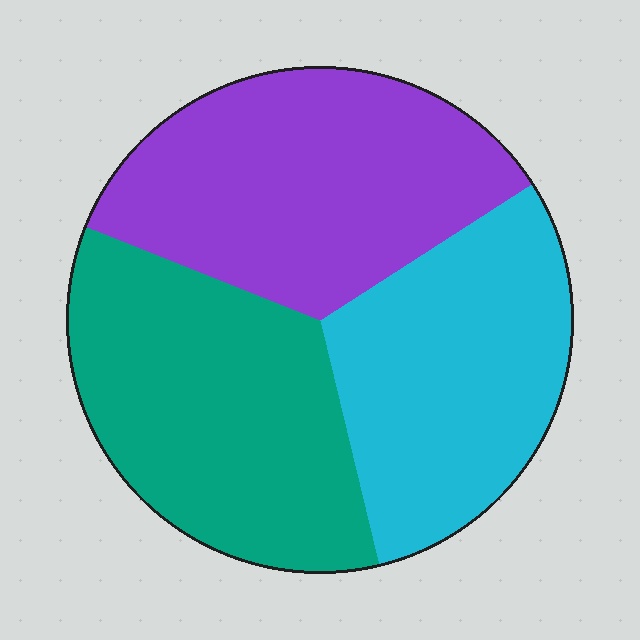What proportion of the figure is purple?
Purple takes up about one third (1/3) of the figure.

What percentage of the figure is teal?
Teal takes up between a quarter and a half of the figure.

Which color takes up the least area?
Cyan, at roughly 30%.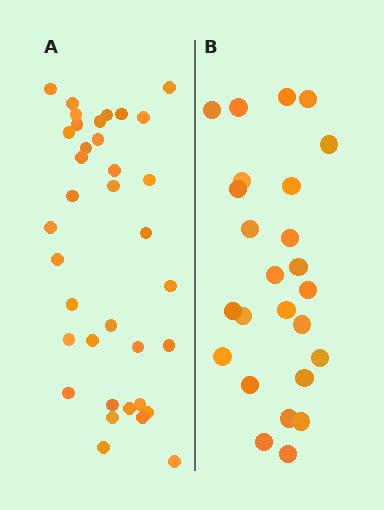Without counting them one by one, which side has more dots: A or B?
Region A (the left region) has more dots.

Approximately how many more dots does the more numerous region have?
Region A has roughly 12 or so more dots than region B.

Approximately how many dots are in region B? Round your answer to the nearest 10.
About 20 dots. (The exact count is 25, which rounds to 20.)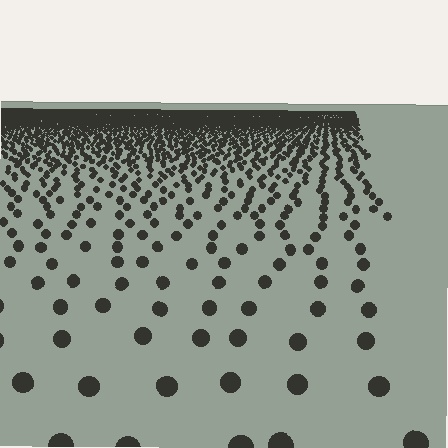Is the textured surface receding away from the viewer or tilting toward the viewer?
The surface is receding away from the viewer. Texture elements get smaller and denser toward the top.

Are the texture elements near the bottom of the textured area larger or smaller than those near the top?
Larger. Near the bottom, elements are closer to the viewer and appear at a bigger on-screen size.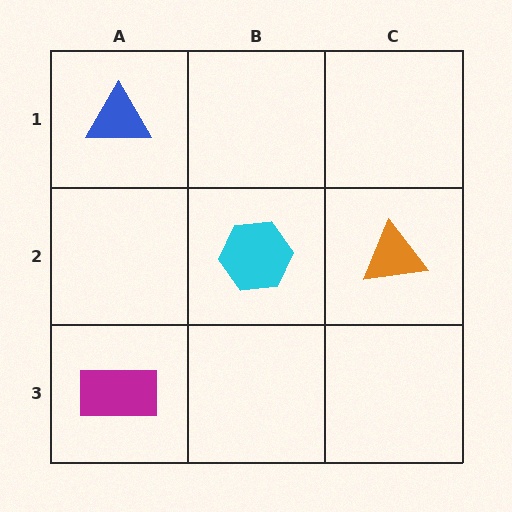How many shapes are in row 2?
2 shapes.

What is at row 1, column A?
A blue triangle.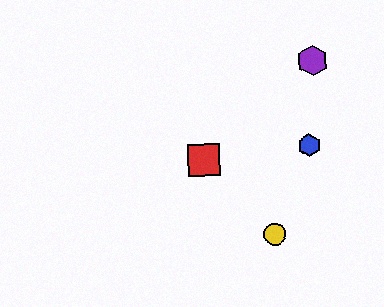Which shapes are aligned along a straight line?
The red square, the green hexagon, the yellow circle are aligned along a straight line.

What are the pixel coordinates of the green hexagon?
The green hexagon is at (275, 234).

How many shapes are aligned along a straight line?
3 shapes (the red square, the green hexagon, the yellow circle) are aligned along a straight line.